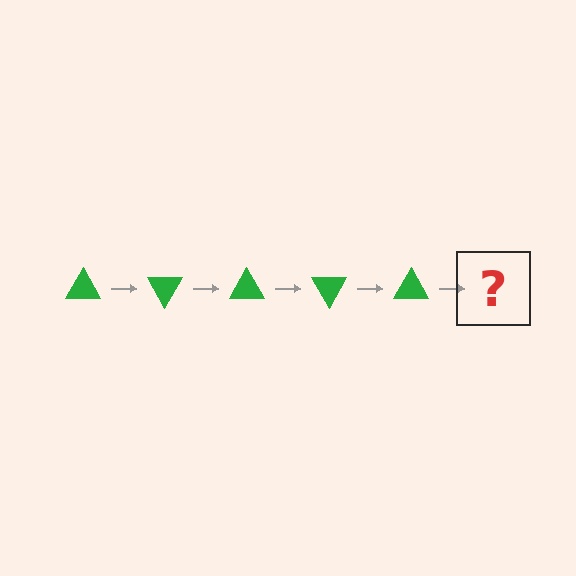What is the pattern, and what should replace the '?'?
The pattern is that the triangle rotates 60 degrees each step. The '?' should be a green triangle rotated 300 degrees.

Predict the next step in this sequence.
The next step is a green triangle rotated 300 degrees.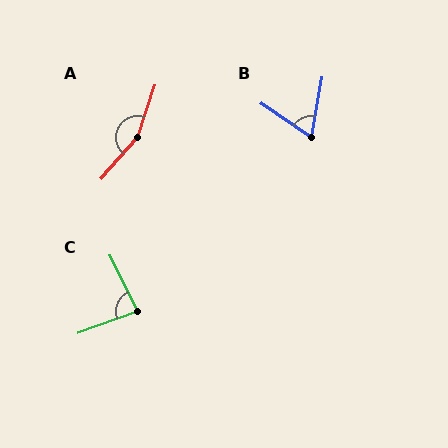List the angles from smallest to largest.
B (66°), C (84°), A (157°).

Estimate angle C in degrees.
Approximately 84 degrees.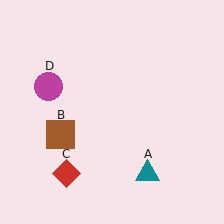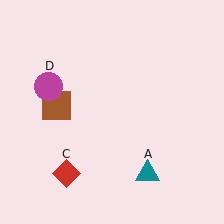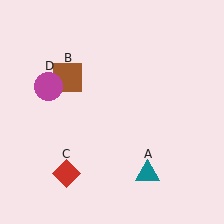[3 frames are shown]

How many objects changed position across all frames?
1 object changed position: brown square (object B).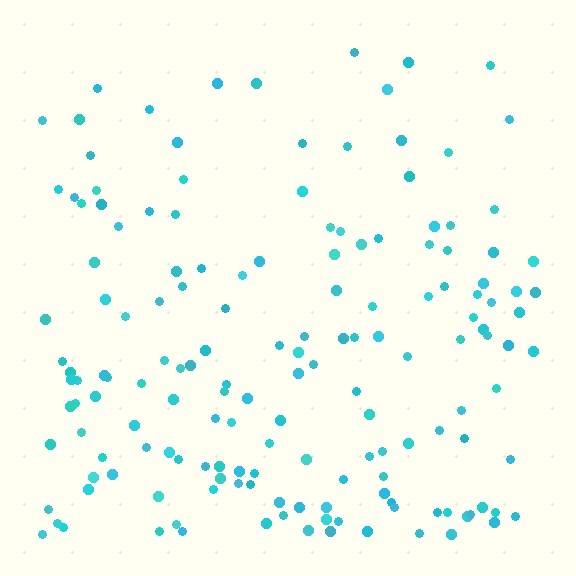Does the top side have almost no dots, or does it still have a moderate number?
Still a moderate number, just noticeably fewer than the bottom.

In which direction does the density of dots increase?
From top to bottom, with the bottom side densest.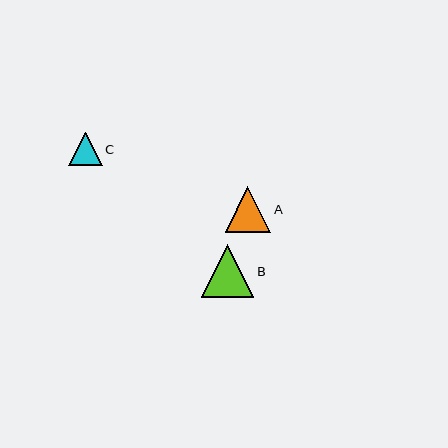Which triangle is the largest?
Triangle B is the largest with a size of approximately 53 pixels.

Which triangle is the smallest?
Triangle C is the smallest with a size of approximately 33 pixels.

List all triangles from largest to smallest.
From largest to smallest: B, A, C.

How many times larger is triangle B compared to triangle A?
Triangle B is approximately 1.2 times the size of triangle A.